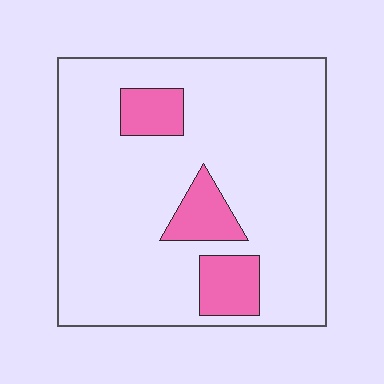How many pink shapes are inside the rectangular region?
3.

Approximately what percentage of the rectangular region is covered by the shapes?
Approximately 15%.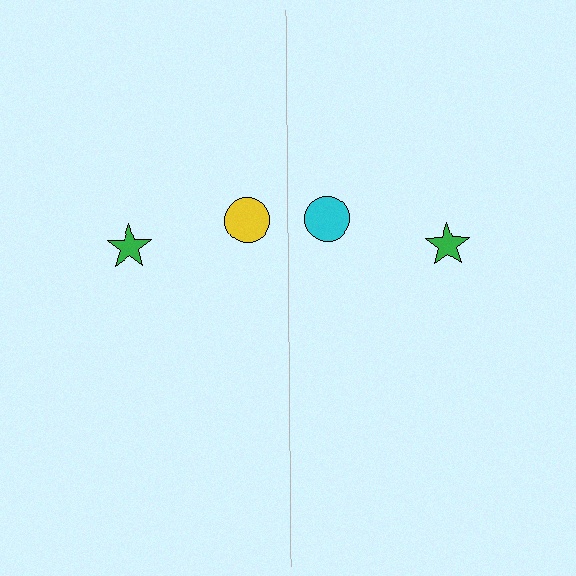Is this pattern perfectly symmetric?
No, the pattern is not perfectly symmetric. The cyan circle on the right side breaks the symmetry — its mirror counterpart is yellow.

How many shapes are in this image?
There are 4 shapes in this image.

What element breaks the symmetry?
The cyan circle on the right side breaks the symmetry — its mirror counterpart is yellow.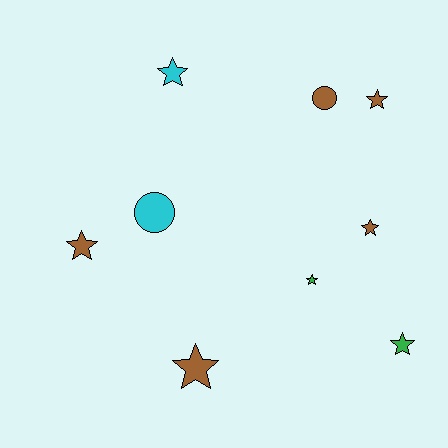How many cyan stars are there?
There is 1 cyan star.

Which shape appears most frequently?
Star, with 7 objects.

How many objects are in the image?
There are 9 objects.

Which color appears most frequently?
Brown, with 5 objects.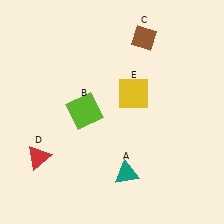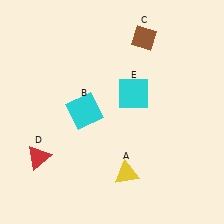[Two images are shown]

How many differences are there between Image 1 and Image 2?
There are 3 differences between the two images.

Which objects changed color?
A changed from teal to yellow. B changed from lime to cyan. E changed from yellow to cyan.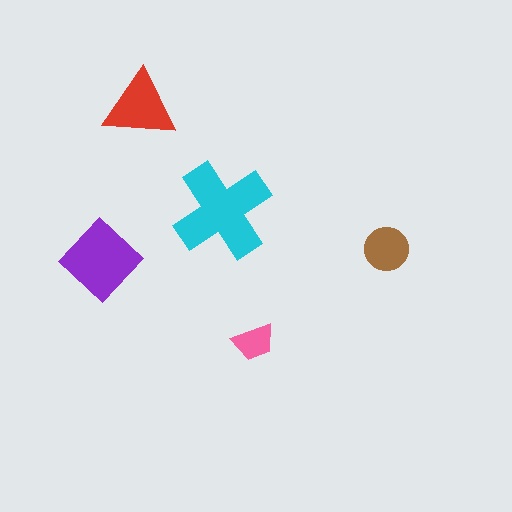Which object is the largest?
The cyan cross.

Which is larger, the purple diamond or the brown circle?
The purple diamond.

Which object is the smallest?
The pink trapezoid.